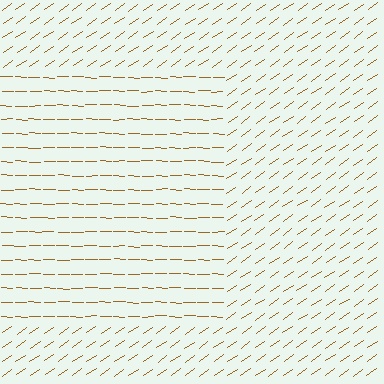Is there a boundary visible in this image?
Yes, there is a texture boundary formed by a change in line orientation.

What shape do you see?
I see a rectangle.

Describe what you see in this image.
The image is filled with small brown line segments. A rectangle region in the image has lines oriented differently from the surrounding lines, creating a visible texture boundary.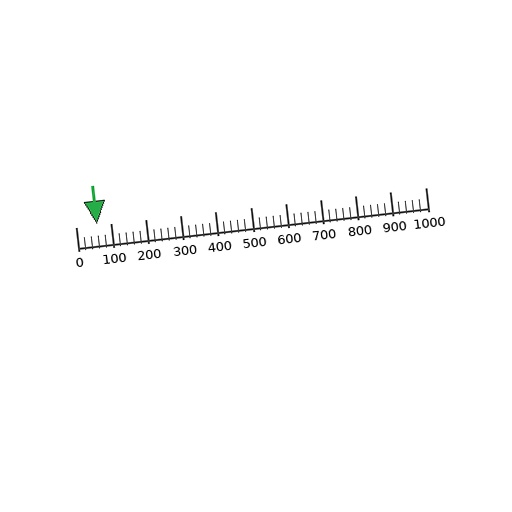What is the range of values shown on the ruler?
The ruler shows values from 0 to 1000.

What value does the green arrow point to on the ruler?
The green arrow points to approximately 60.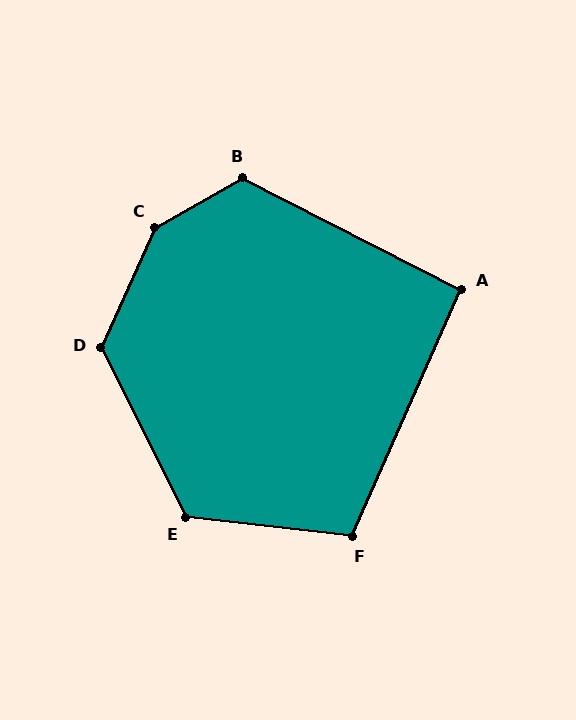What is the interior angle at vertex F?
Approximately 107 degrees (obtuse).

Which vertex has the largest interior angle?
C, at approximately 144 degrees.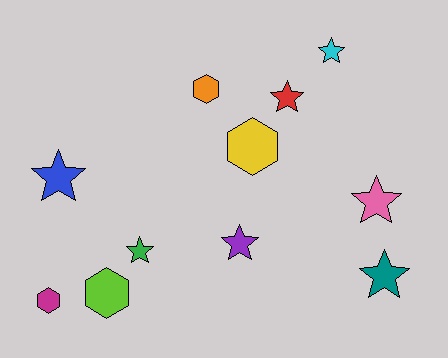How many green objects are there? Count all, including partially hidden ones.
There is 1 green object.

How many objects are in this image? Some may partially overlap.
There are 11 objects.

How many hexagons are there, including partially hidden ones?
There are 4 hexagons.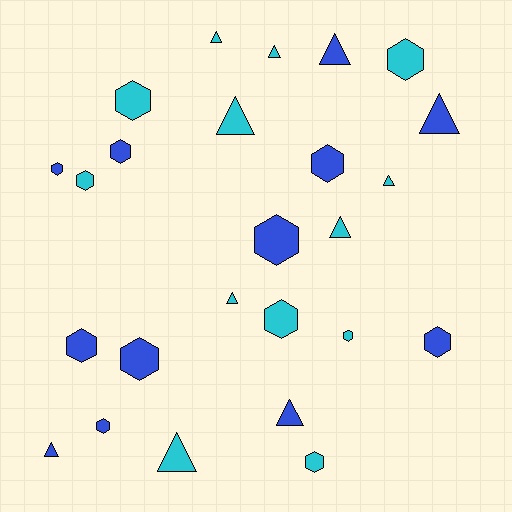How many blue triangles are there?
There are 4 blue triangles.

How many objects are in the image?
There are 25 objects.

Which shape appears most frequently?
Hexagon, with 14 objects.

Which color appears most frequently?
Cyan, with 13 objects.